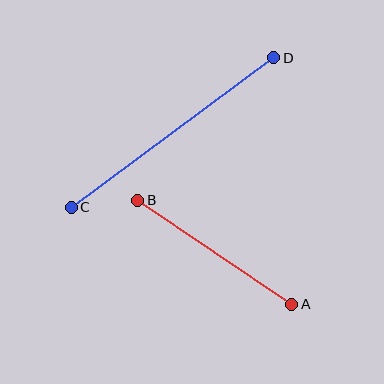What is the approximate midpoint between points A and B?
The midpoint is at approximately (215, 252) pixels.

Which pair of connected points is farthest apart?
Points C and D are farthest apart.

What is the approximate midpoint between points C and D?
The midpoint is at approximately (172, 132) pixels.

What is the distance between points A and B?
The distance is approximately 186 pixels.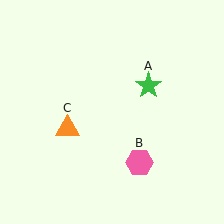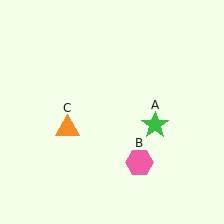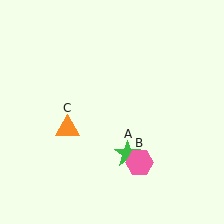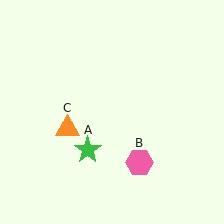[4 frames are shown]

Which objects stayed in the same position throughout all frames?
Pink hexagon (object B) and orange triangle (object C) remained stationary.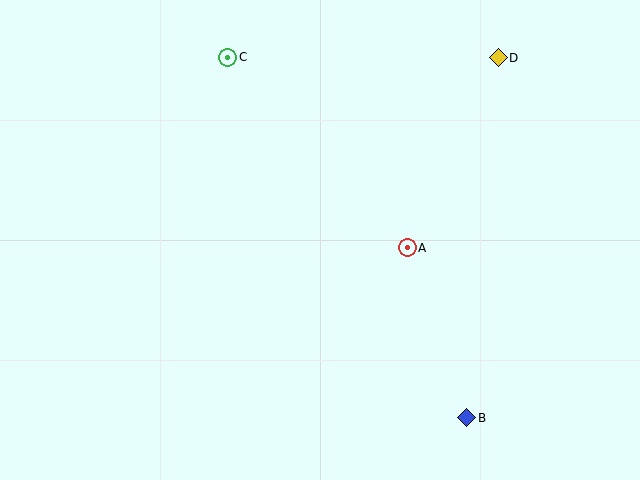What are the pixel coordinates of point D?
Point D is at (498, 58).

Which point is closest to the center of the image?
Point A at (407, 248) is closest to the center.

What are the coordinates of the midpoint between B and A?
The midpoint between B and A is at (437, 333).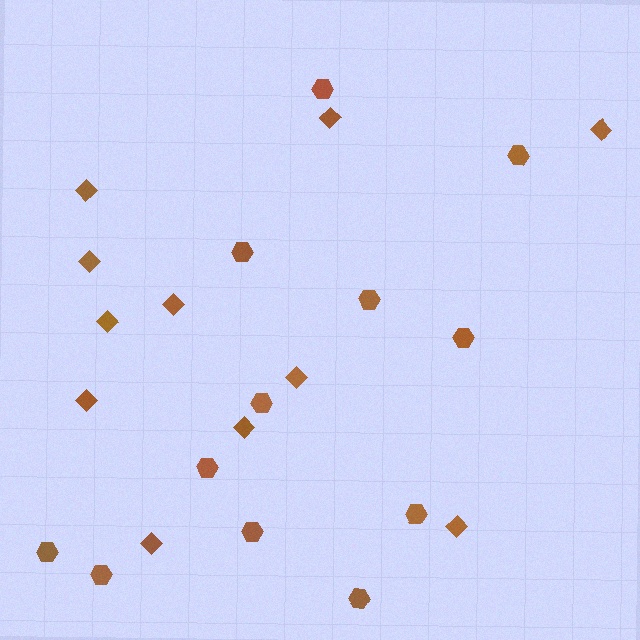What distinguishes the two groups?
There are 2 groups: one group of hexagons (12) and one group of diamonds (11).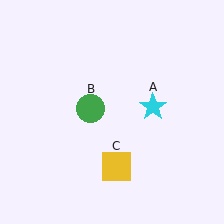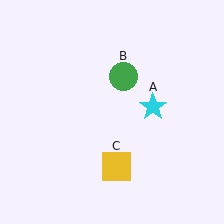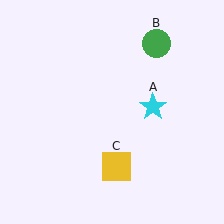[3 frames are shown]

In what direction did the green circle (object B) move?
The green circle (object B) moved up and to the right.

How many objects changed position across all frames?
1 object changed position: green circle (object B).